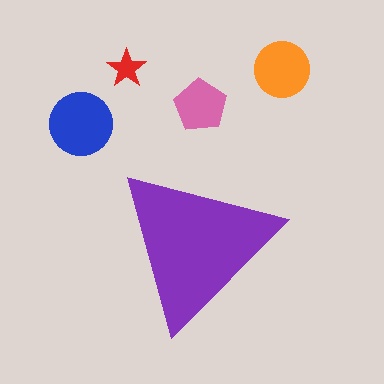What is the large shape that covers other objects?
A purple triangle.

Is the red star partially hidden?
No, the red star is fully visible.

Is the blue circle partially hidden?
No, the blue circle is fully visible.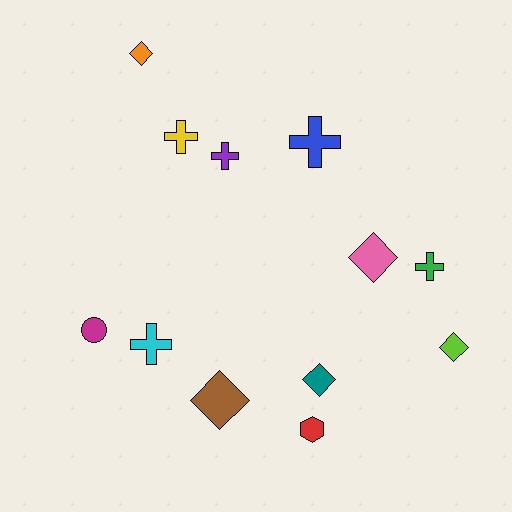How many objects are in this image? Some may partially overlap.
There are 12 objects.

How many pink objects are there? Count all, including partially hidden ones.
There is 1 pink object.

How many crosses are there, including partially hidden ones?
There are 5 crosses.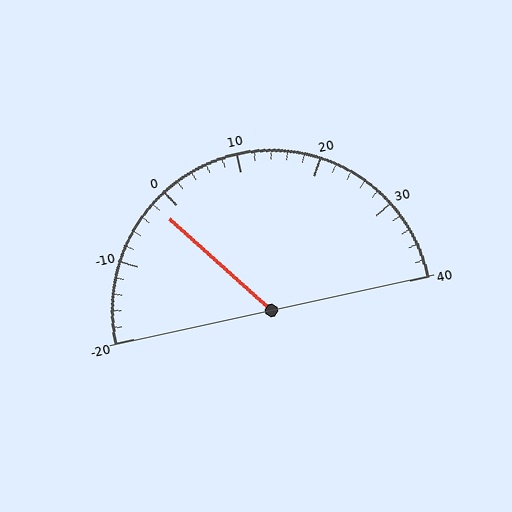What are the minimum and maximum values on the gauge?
The gauge ranges from -20 to 40.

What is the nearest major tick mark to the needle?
The nearest major tick mark is 0.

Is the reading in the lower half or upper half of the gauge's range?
The reading is in the lower half of the range (-20 to 40).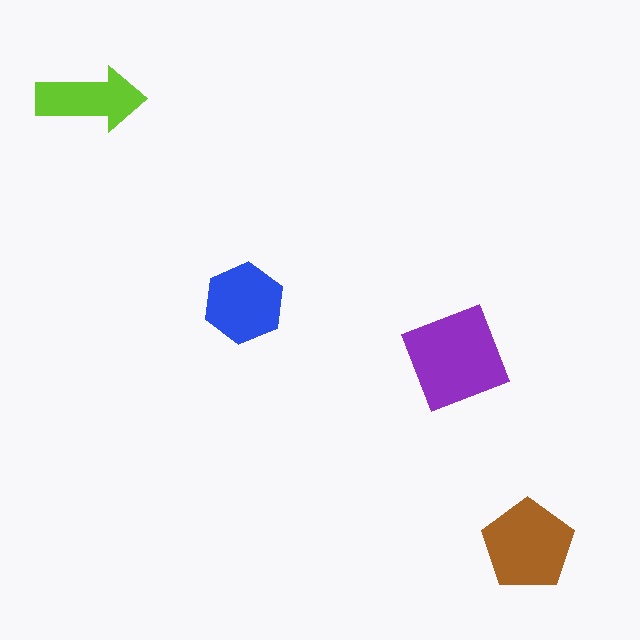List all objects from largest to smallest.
The purple diamond, the brown pentagon, the blue hexagon, the lime arrow.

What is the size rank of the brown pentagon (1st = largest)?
2nd.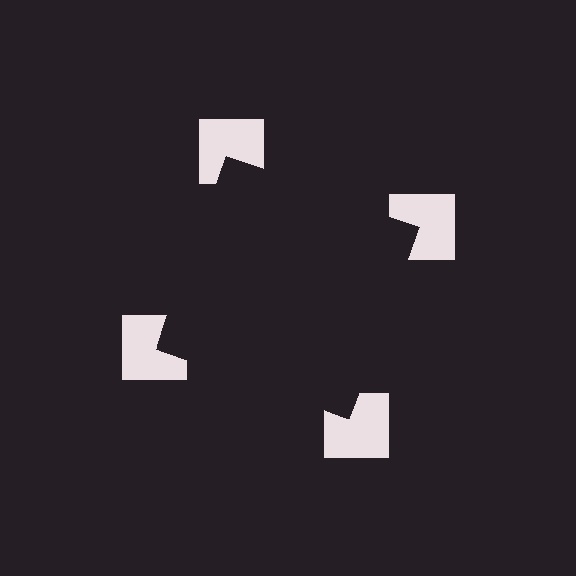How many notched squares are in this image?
There are 4 — one at each vertex of the illusory square.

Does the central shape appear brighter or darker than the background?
It typically appears slightly darker than the background, even though no actual brightness change is drawn.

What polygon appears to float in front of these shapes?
An illusory square — its edges are inferred from the aligned wedge cuts in the notched squares, not physically drawn.